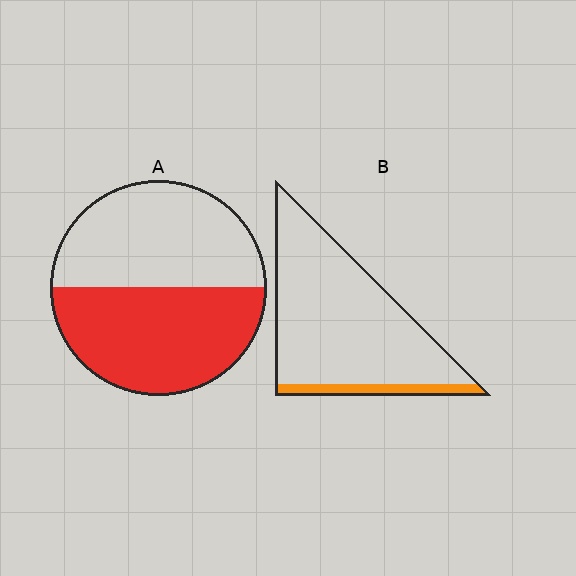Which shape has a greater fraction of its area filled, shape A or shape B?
Shape A.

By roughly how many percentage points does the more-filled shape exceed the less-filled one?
By roughly 40 percentage points (A over B).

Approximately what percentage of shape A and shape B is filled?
A is approximately 50% and B is approximately 10%.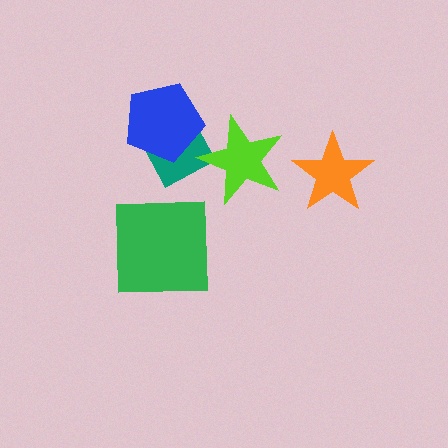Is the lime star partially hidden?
No, no other shape covers it.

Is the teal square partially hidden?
Yes, it is partially covered by another shape.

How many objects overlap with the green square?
0 objects overlap with the green square.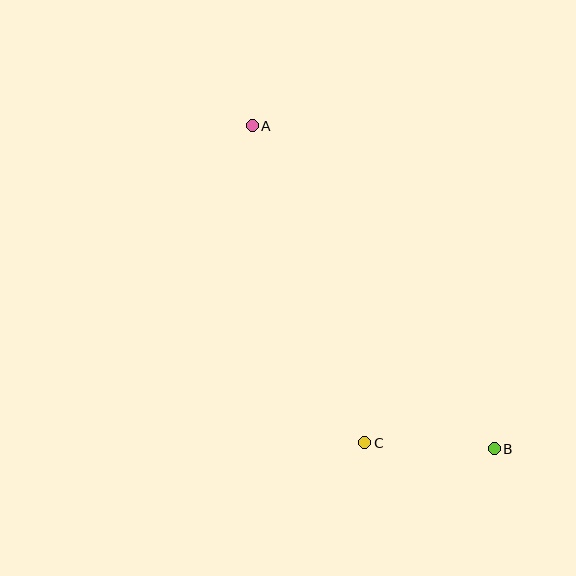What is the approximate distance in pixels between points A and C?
The distance between A and C is approximately 337 pixels.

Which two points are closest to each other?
Points B and C are closest to each other.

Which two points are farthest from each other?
Points A and B are farthest from each other.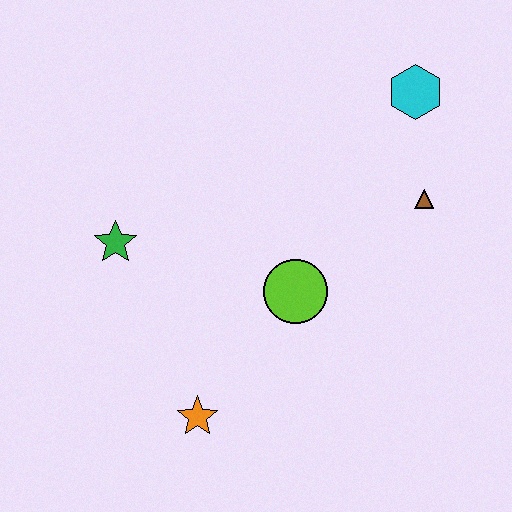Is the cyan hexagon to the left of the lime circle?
No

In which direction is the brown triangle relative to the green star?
The brown triangle is to the right of the green star.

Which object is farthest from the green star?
The cyan hexagon is farthest from the green star.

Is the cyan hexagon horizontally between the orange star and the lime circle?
No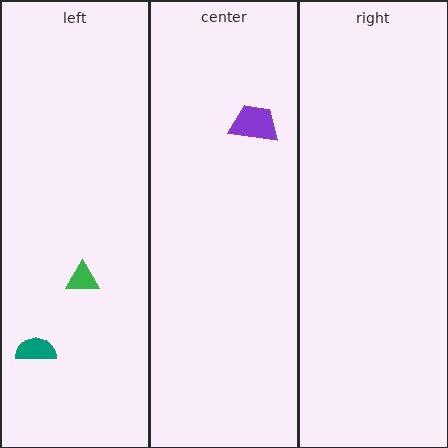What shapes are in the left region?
The teal semicircle, the green triangle.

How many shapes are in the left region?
2.